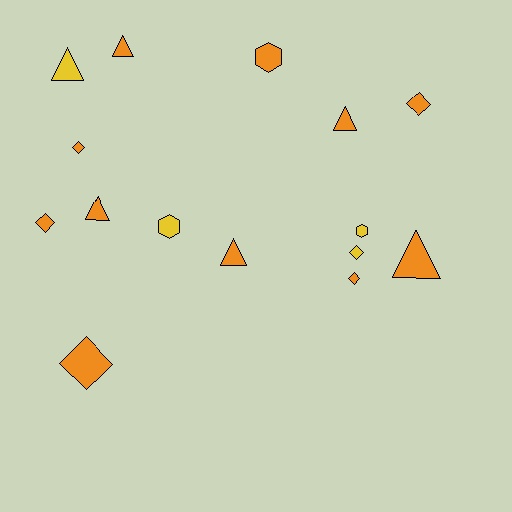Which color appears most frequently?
Orange, with 11 objects.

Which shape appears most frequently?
Triangle, with 6 objects.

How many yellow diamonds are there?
There is 1 yellow diamond.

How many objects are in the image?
There are 15 objects.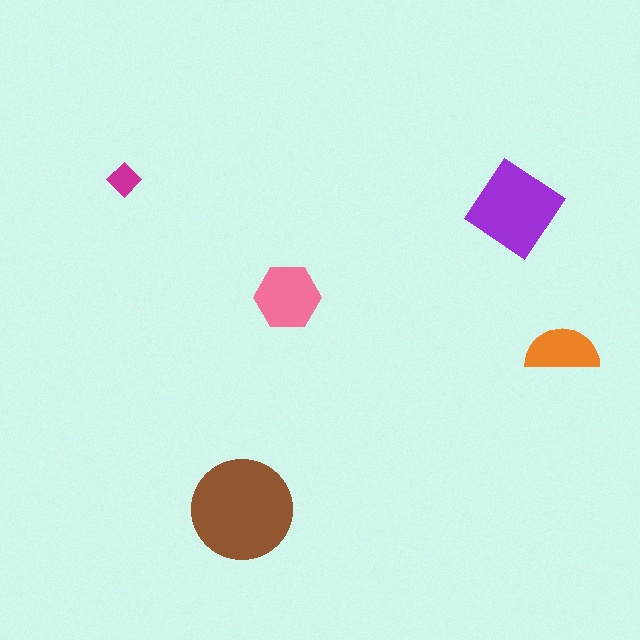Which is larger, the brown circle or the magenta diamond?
The brown circle.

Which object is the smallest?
The magenta diamond.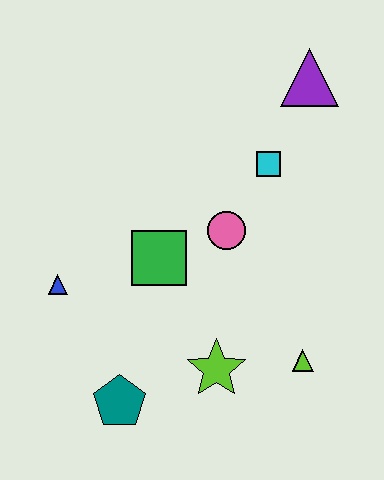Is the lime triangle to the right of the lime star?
Yes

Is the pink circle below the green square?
No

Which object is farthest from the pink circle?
The teal pentagon is farthest from the pink circle.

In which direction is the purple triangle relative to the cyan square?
The purple triangle is above the cyan square.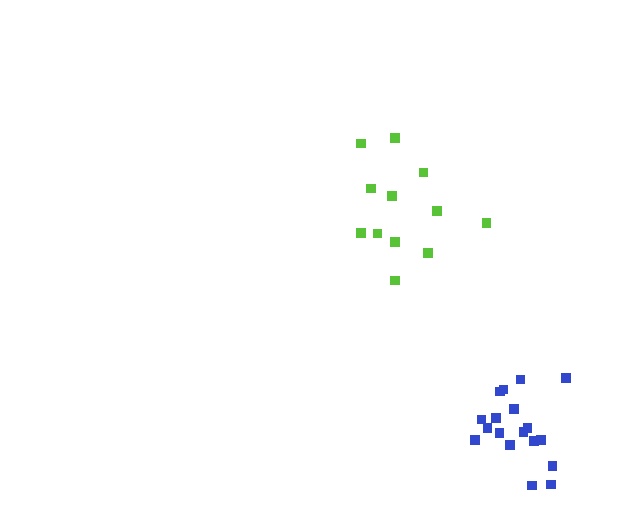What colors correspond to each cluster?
The clusters are colored: lime, blue.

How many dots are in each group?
Group 1: 12 dots, Group 2: 18 dots (30 total).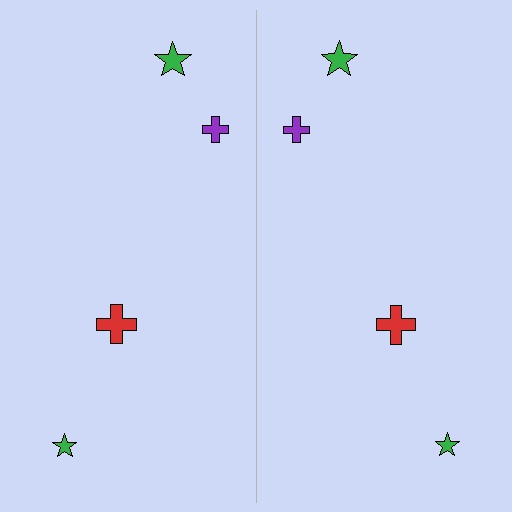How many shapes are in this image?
There are 8 shapes in this image.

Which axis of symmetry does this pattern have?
The pattern has a vertical axis of symmetry running through the center of the image.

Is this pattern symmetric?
Yes, this pattern has bilateral (reflection) symmetry.